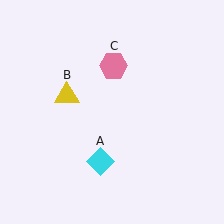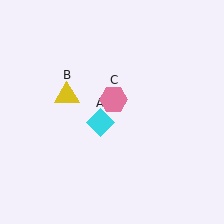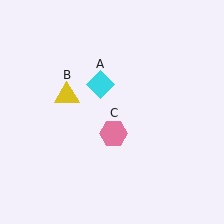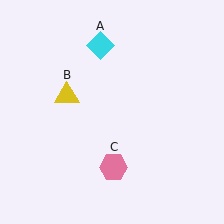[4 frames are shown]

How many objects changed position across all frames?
2 objects changed position: cyan diamond (object A), pink hexagon (object C).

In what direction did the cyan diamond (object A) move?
The cyan diamond (object A) moved up.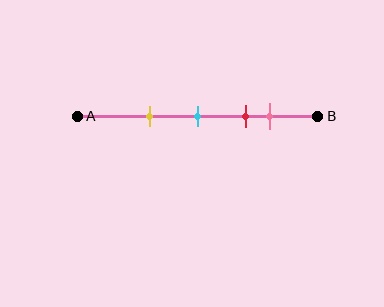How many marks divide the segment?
There are 4 marks dividing the segment.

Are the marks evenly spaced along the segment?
No, the marks are not evenly spaced.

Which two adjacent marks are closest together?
The red and pink marks are the closest adjacent pair.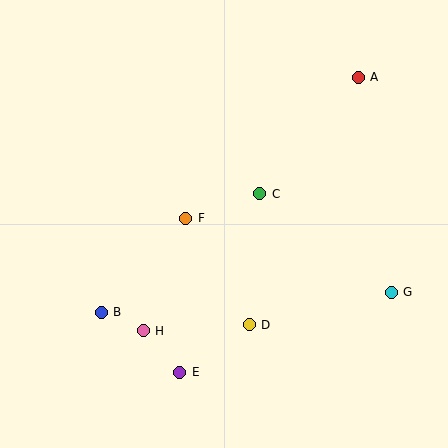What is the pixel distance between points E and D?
The distance between E and D is 84 pixels.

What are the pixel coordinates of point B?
Point B is at (101, 312).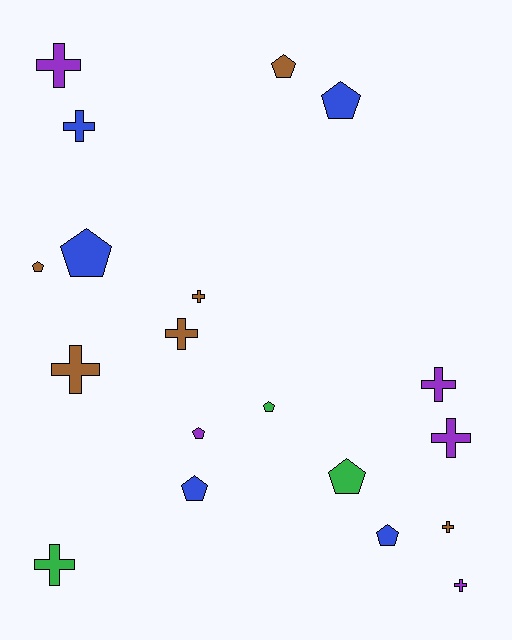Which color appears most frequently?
Brown, with 6 objects.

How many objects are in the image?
There are 19 objects.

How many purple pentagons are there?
There is 1 purple pentagon.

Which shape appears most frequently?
Cross, with 10 objects.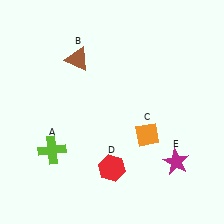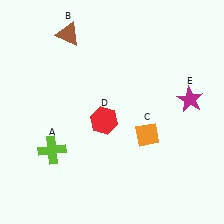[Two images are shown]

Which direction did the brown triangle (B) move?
The brown triangle (B) moved up.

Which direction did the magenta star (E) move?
The magenta star (E) moved up.